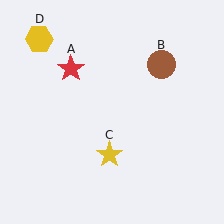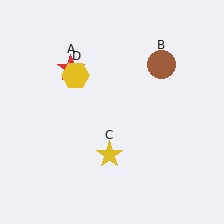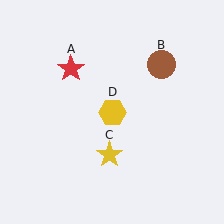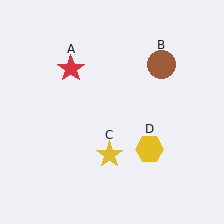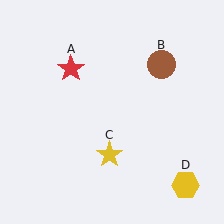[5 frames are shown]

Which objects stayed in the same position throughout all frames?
Red star (object A) and brown circle (object B) and yellow star (object C) remained stationary.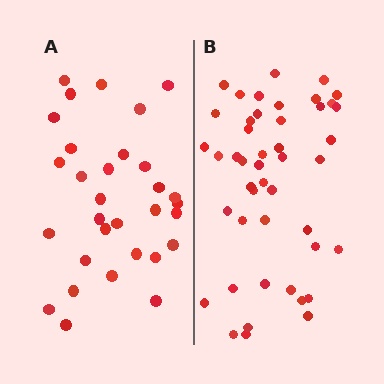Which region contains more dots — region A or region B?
Region B (the right region) has more dots.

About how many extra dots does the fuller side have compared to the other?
Region B has approximately 15 more dots than region A.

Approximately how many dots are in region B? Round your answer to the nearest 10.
About 50 dots. (The exact count is 46, which rounds to 50.)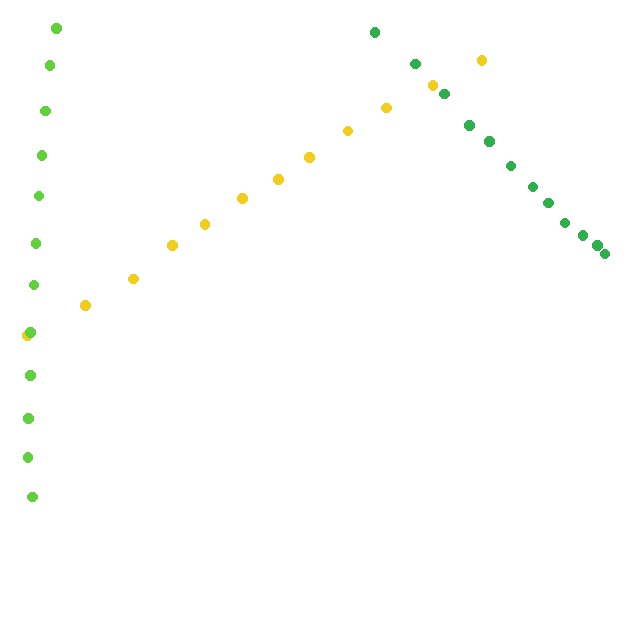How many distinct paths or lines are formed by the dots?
There are 3 distinct paths.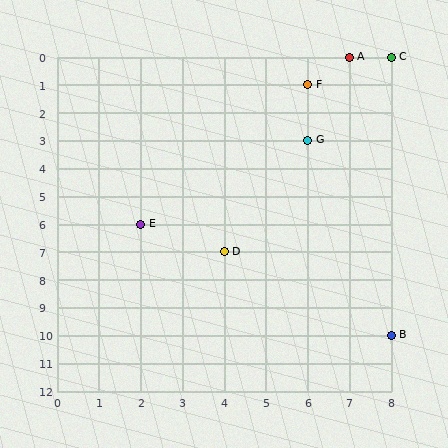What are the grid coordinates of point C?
Point C is at grid coordinates (8, 0).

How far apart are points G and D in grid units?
Points G and D are 2 columns and 4 rows apart (about 4.5 grid units diagonally).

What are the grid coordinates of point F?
Point F is at grid coordinates (6, 1).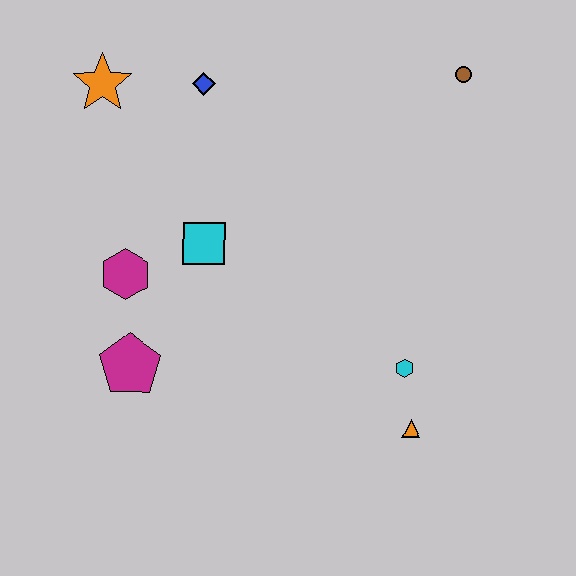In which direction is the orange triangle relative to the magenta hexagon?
The orange triangle is to the right of the magenta hexagon.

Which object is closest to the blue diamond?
The orange star is closest to the blue diamond.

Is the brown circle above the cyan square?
Yes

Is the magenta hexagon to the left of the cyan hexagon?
Yes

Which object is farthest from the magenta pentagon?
The brown circle is farthest from the magenta pentagon.